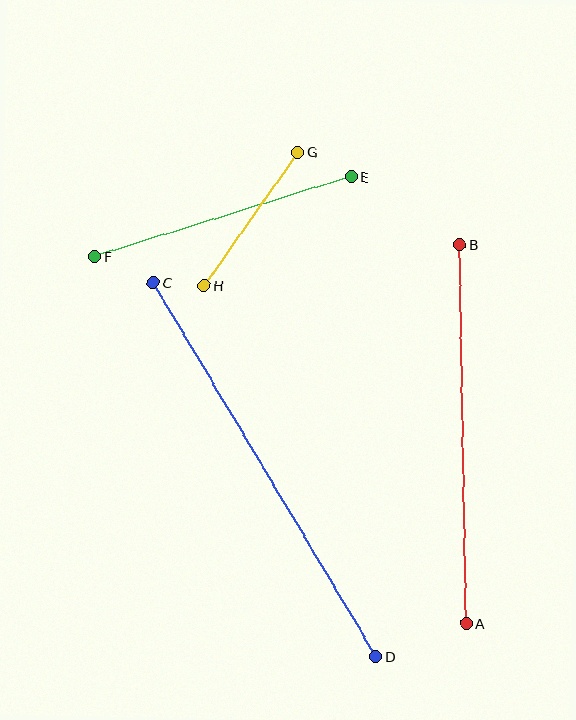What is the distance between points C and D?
The distance is approximately 435 pixels.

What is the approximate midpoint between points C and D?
The midpoint is at approximately (264, 470) pixels.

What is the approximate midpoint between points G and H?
The midpoint is at approximately (251, 219) pixels.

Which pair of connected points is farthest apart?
Points C and D are farthest apart.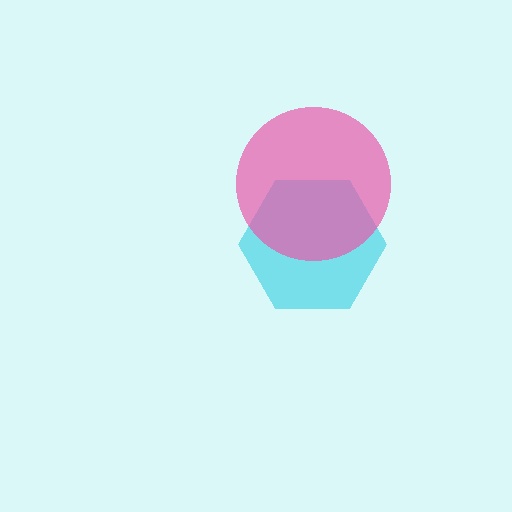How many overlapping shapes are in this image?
There are 2 overlapping shapes in the image.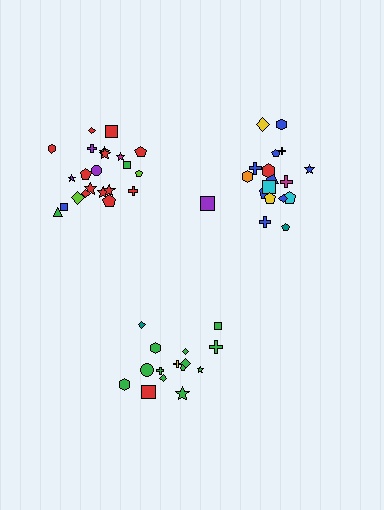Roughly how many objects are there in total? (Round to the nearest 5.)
Roughly 55 objects in total.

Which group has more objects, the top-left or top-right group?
The top-left group.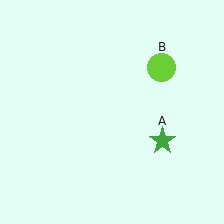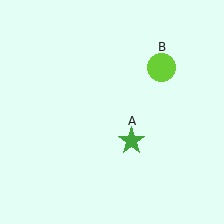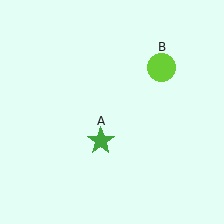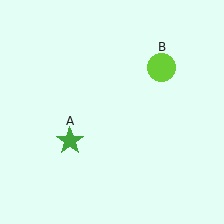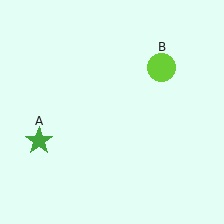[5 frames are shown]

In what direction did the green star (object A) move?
The green star (object A) moved left.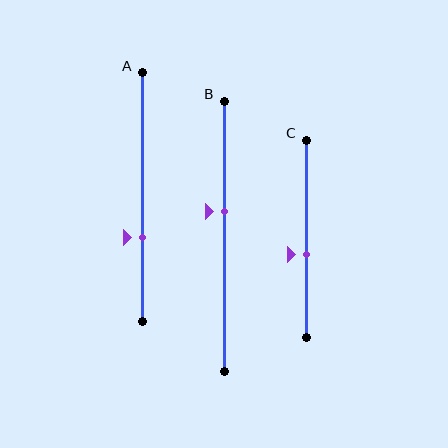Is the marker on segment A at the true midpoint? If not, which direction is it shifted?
No, the marker on segment A is shifted downward by about 16% of the segment length.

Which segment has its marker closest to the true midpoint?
Segment C has its marker closest to the true midpoint.